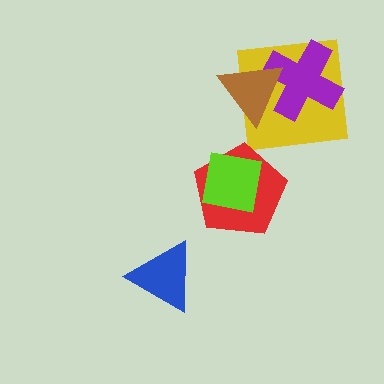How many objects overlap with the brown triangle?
2 objects overlap with the brown triangle.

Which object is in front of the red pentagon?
The lime square is in front of the red pentagon.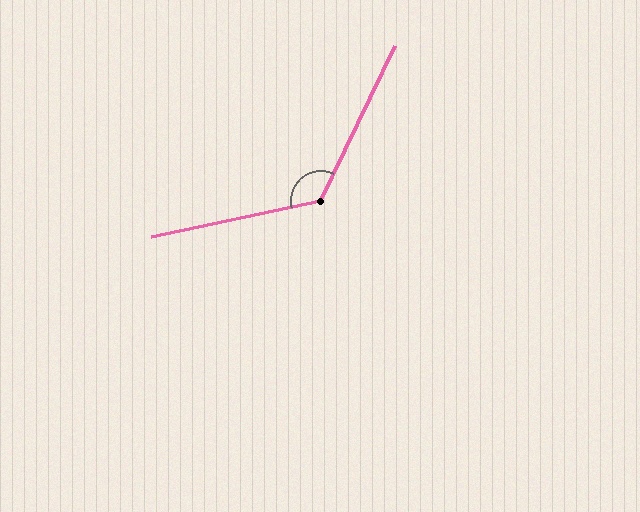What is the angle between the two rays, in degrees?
Approximately 128 degrees.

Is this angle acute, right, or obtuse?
It is obtuse.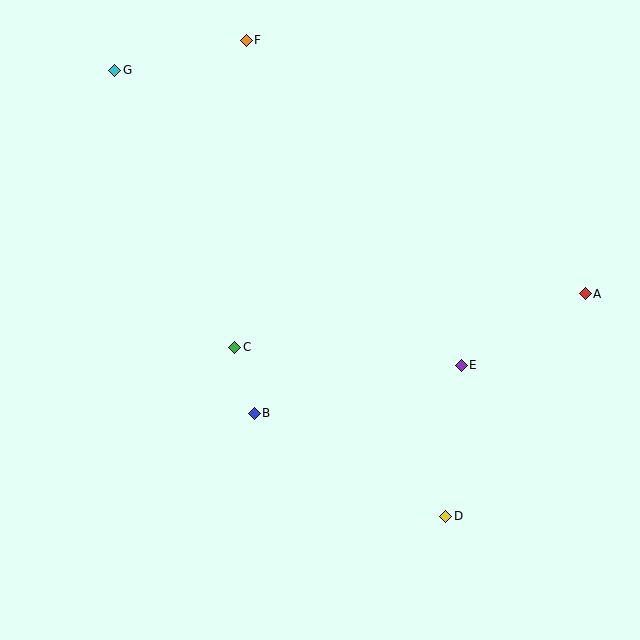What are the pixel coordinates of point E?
Point E is at (461, 365).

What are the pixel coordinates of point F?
Point F is at (246, 40).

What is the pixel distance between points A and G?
The distance between A and G is 521 pixels.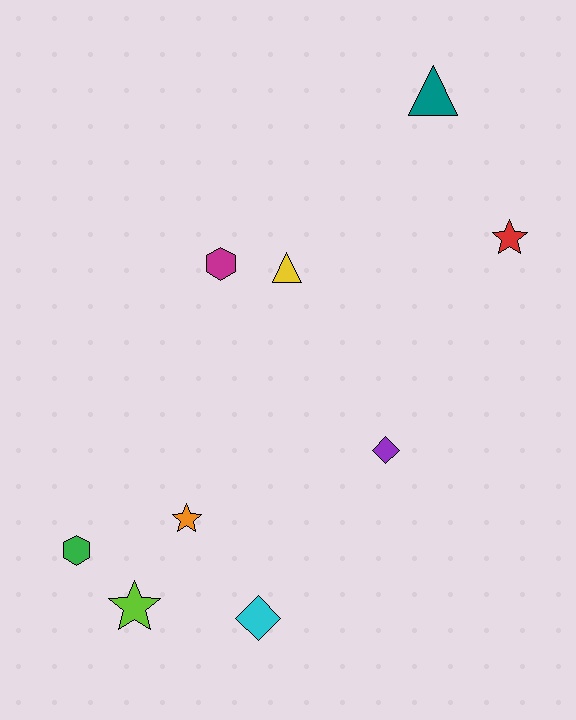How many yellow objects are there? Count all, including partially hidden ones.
There is 1 yellow object.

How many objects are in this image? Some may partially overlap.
There are 9 objects.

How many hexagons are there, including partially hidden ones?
There are 2 hexagons.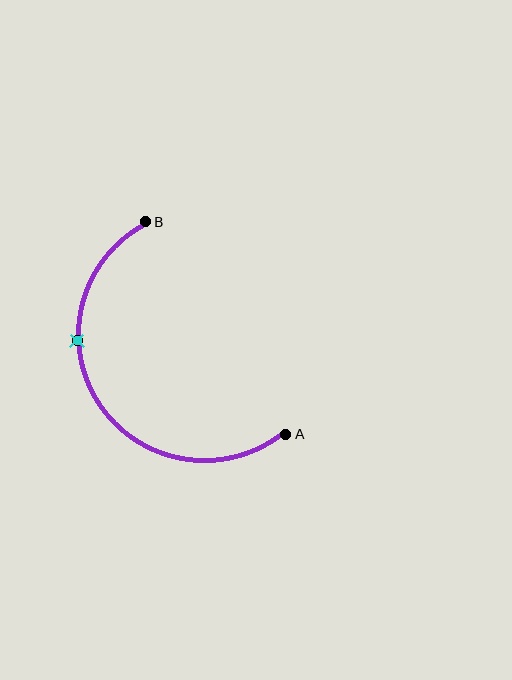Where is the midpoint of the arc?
The arc midpoint is the point on the curve farthest from the straight line joining A and B. It sits to the left of that line.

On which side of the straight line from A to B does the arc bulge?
The arc bulges to the left of the straight line connecting A and B.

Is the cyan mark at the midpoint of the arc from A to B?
No. The cyan mark lies on the arc but is closer to endpoint B. The arc midpoint would be at the point on the curve equidistant along the arc from both A and B.